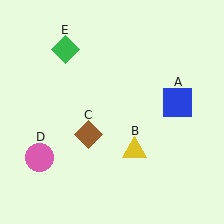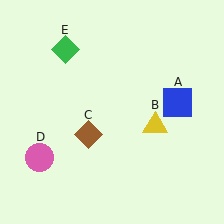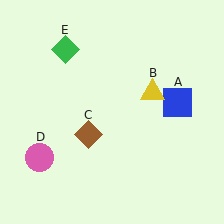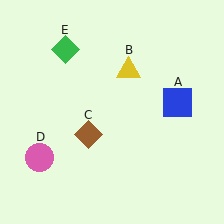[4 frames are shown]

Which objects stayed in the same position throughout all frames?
Blue square (object A) and brown diamond (object C) and pink circle (object D) and green diamond (object E) remained stationary.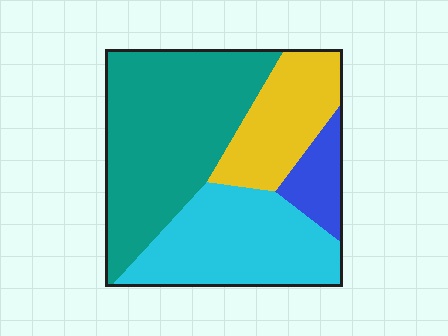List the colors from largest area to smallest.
From largest to smallest: teal, cyan, yellow, blue.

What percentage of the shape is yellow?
Yellow takes up about one fifth (1/5) of the shape.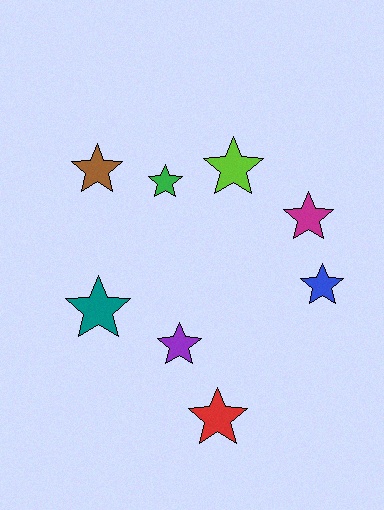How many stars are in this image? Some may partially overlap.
There are 8 stars.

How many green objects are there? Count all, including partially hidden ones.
There is 1 green object.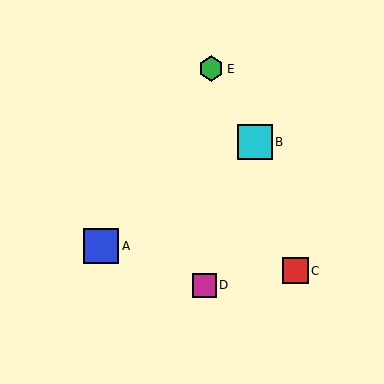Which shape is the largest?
The blue square (labeled A) is the largest.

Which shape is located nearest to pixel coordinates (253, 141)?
The cyan square (labeled B) at (255, 142) is nearest to that location.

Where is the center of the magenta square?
The center of the magenta square is at (205, 285).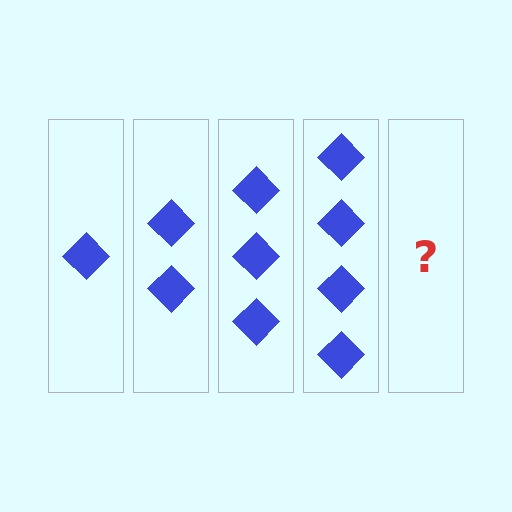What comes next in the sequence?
The next element should be 5 diamonds.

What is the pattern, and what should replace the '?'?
The pattern is that each step adds one more diamond. The '?' should be 5 diamonds.